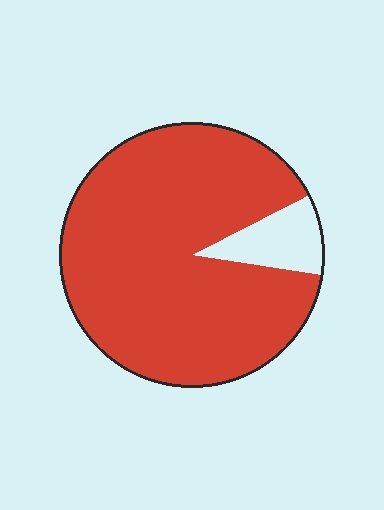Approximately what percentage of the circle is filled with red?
Approximately 90%.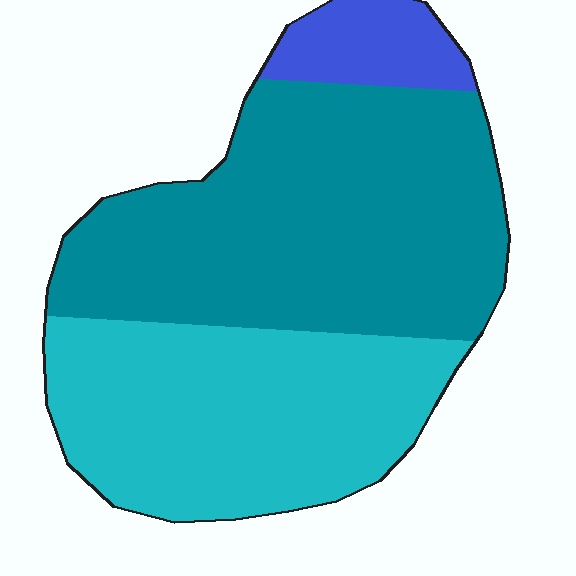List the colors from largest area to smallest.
From largest to smallest: teal, cyan, blue.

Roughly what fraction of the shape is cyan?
Cyan takes up about two fifths (2/5) of the shape.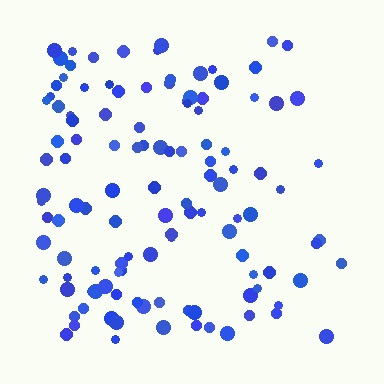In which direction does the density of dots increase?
From right to left, with the left side densest.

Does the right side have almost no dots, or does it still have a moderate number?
Still a moderate number, just noticeably fewer than the left.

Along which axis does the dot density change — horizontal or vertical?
Horizontal.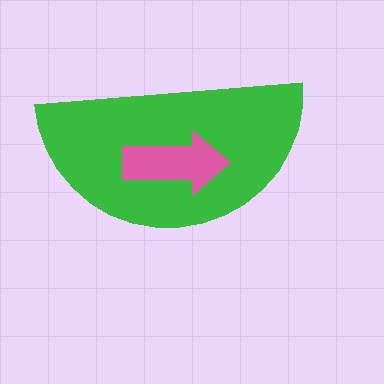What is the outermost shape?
The green semicircle.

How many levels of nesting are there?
2.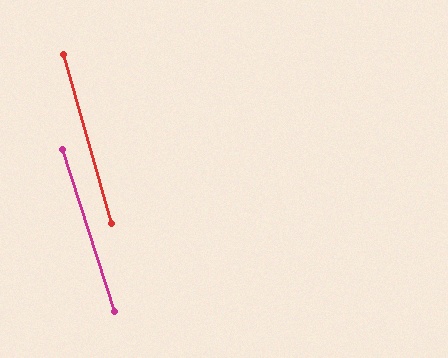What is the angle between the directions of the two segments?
Approximately 2 degrees.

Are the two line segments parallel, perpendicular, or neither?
Parallel — their directions differ by only 1.9°.